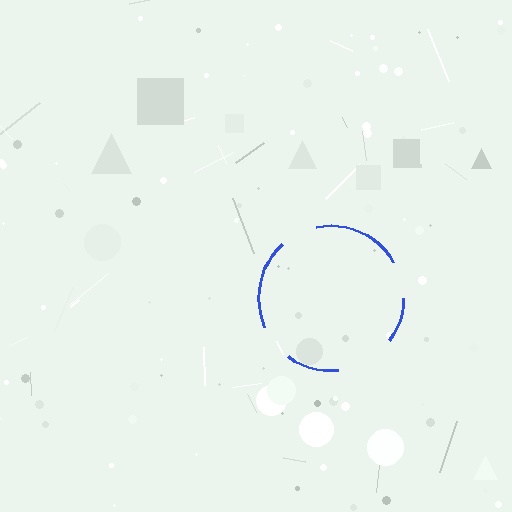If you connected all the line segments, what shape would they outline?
They would outline a circle.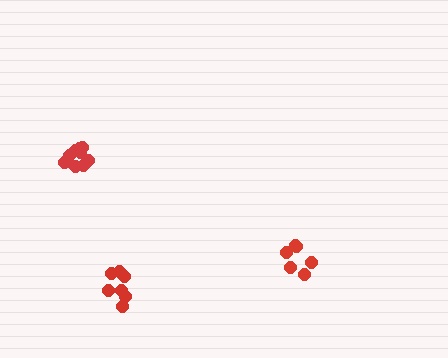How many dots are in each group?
Group 1: 6 dots, Group 2: 7 dots, Group 3: 10 dots (23 total).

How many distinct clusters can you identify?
There are 3 distinct clusters.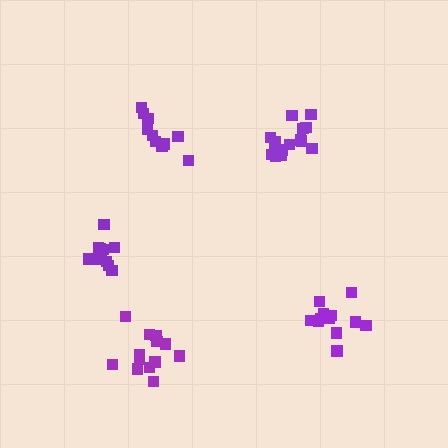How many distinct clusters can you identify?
There are 5 distinct clusters.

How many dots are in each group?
Group 1: 13 dots, Group 2: 15 dots, Group 3: 10 dots, Group 4: 12 dots, Group 5: 11 dots (61 total).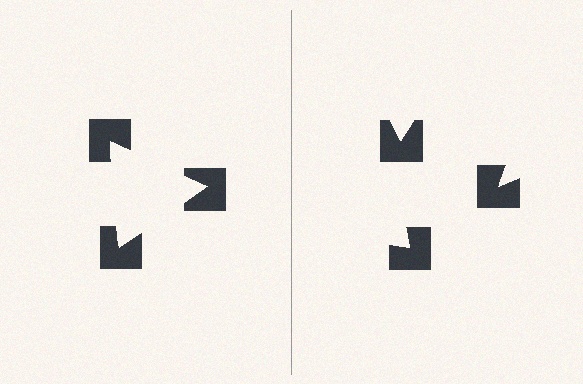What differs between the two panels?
The notched squares are positioned identically on both sides; only the wedge orientations differ. On the left they align to a triangle; on the right they are misaligned.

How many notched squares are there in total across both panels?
6 — 3 on each side.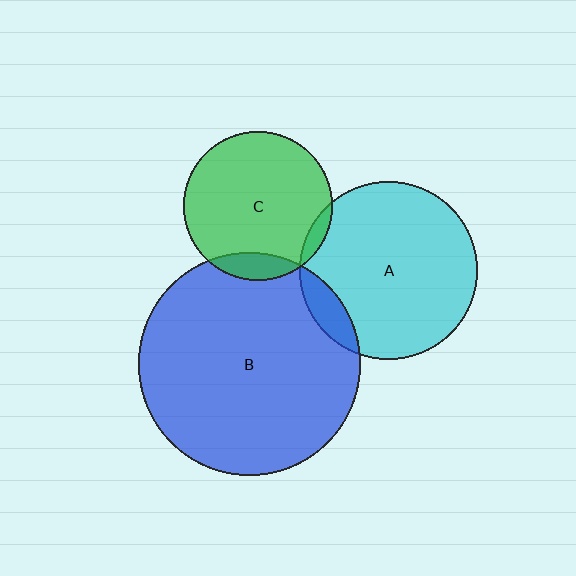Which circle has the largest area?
Circle B (blue).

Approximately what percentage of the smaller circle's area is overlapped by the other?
Approximately 10%.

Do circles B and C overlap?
Yes.